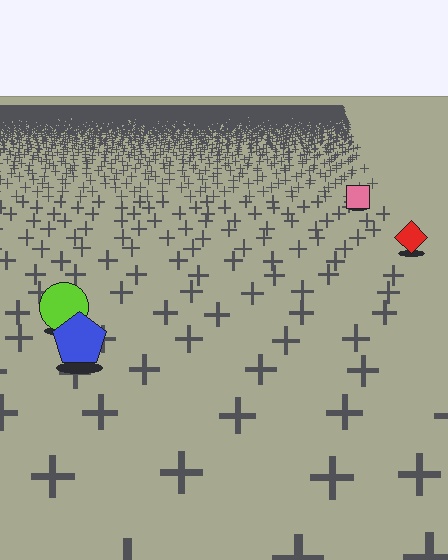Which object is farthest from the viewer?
The pink square is farthest from the viewer. It appears smaller and the ground texture around it is denser.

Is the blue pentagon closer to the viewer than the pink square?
Yes. The blue pentagon is closer — you can tell from the texture gradient: the ground texture is coarser near it.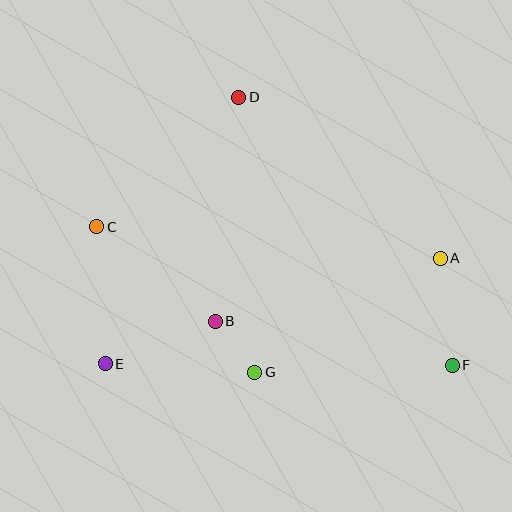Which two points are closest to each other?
Points B and G are closest to each other.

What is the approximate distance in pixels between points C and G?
The distance between C and G is approximately 215 pixels.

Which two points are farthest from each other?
Points C and F are farthest from each other.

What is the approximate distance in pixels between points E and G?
The distance between E and G is approximately 150 pixels.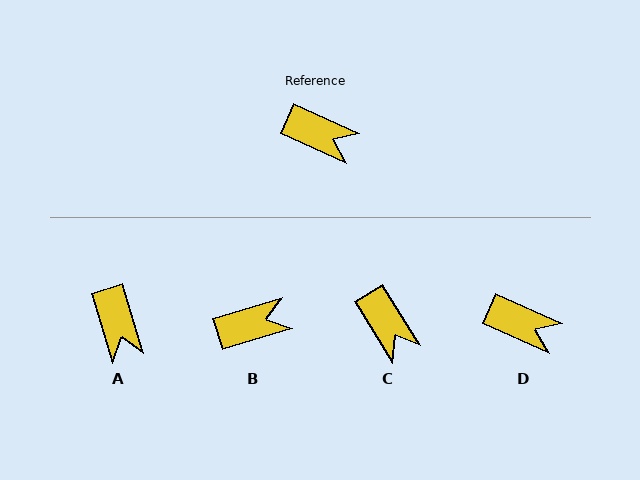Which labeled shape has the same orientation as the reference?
D.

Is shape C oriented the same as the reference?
No, it is off by about 34 degrees.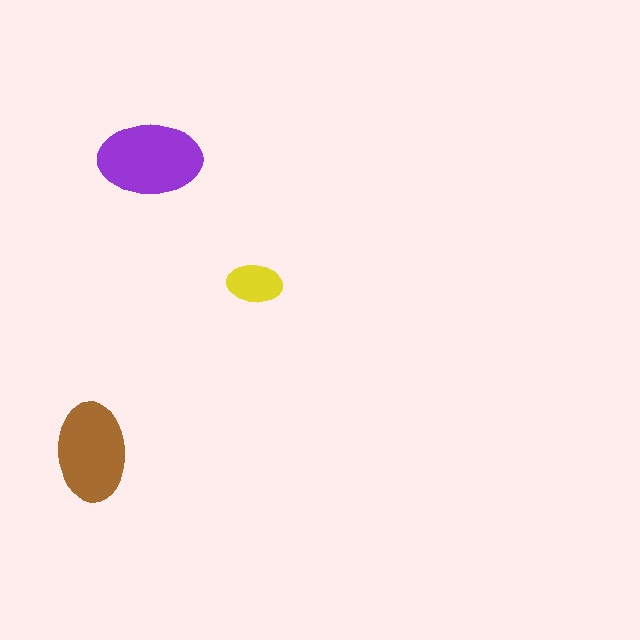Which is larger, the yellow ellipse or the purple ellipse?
The purple one.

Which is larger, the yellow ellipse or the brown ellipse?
The brown one.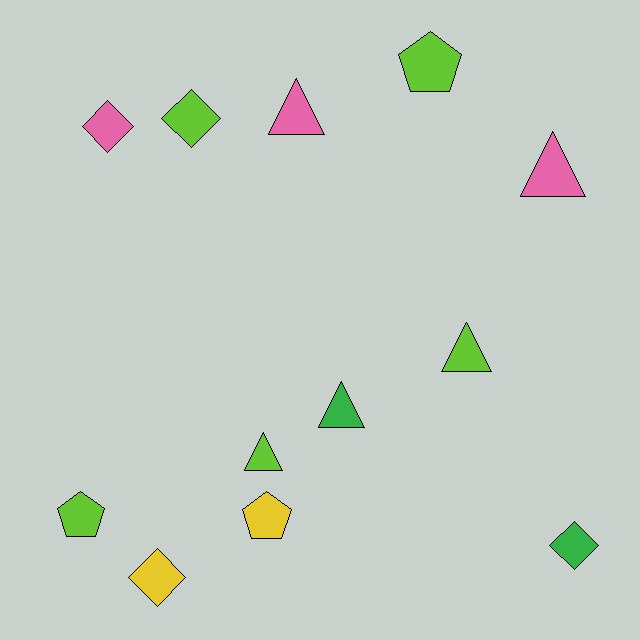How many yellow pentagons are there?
There is 1 yellow pentagon.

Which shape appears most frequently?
Triangle, with 5 objects.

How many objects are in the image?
There are 12 objects.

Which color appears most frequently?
Lime, with 5 objects.